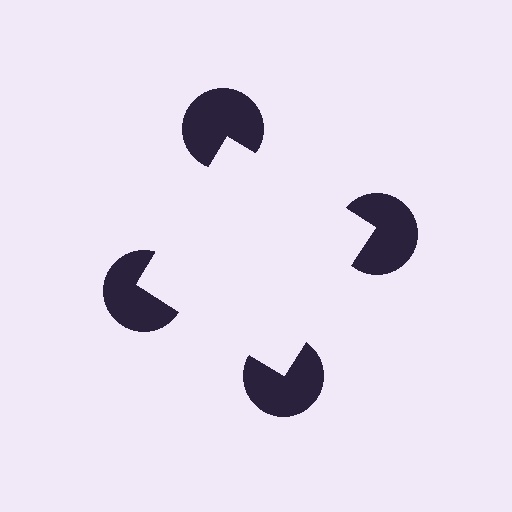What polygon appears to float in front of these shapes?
An illusory square — its edges are inferred from the aligned wedge cuts in the pac-man discs, not physically drawn.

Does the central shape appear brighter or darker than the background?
It typically appears slightly brighter than the background, even though no actual brightness change is drawn.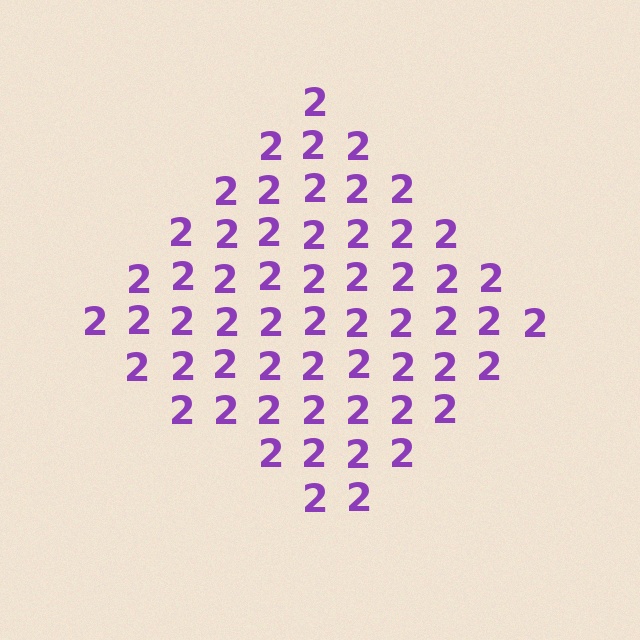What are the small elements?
The small elements are digit 2's.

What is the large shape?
The large shape is a diamond.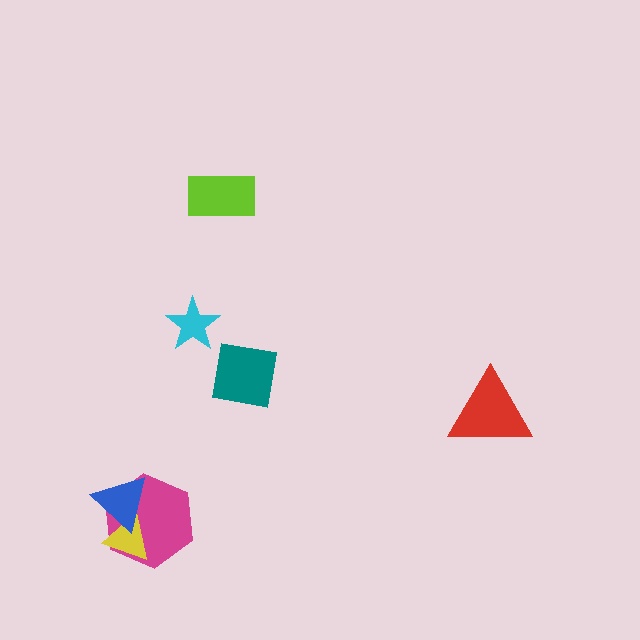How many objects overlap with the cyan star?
0 objects overlap with the cyan star.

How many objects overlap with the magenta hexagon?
2 objects overlap with the magenta hexagon.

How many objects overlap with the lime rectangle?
0 objects overlap with the lime rectangle.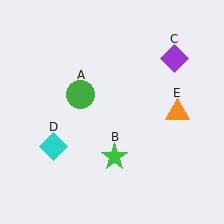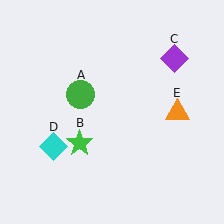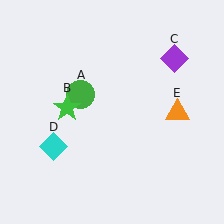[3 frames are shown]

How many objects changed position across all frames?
1 object changed position: green star (object B).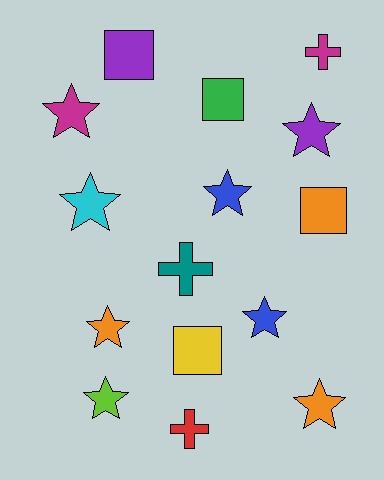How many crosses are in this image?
There are 3 crosses.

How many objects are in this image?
There are 15 objects.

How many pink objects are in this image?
There are no pink objects.